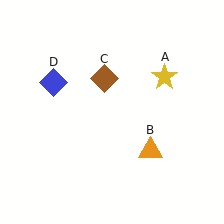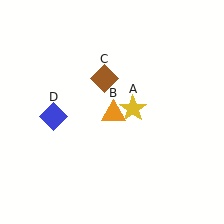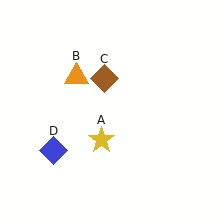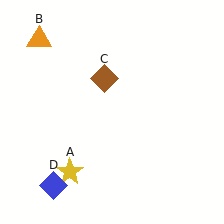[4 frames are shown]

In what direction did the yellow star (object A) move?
The yellow star (object A) moved down and to the left.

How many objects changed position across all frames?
3 objects changed position: yellow star (object A), orange triangle (object B), blue diamond (object D).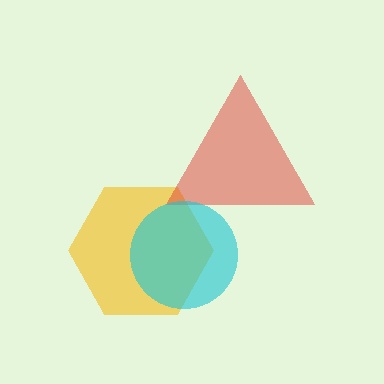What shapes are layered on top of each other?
The layered shapes are: a yellow hexagon, a red triangle, a cyan circle.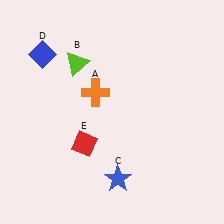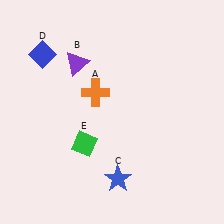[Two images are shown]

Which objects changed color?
B changed from lime to purple. E changed from red to green.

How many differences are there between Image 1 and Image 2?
There are 2 differences between the two images.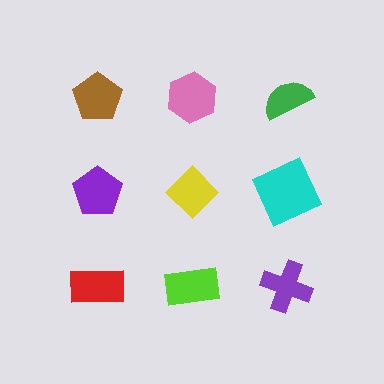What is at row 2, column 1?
A purple pentagon.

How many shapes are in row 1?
3 shapes.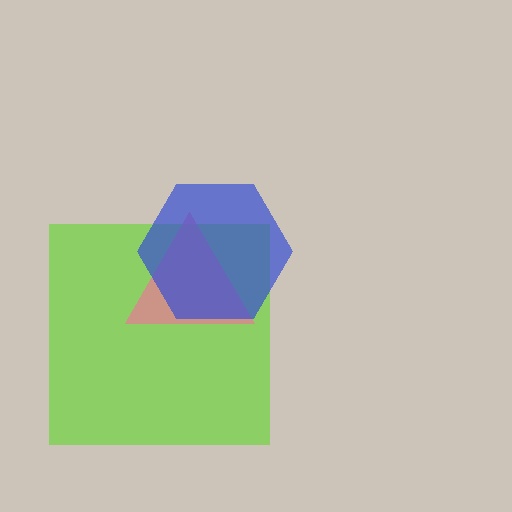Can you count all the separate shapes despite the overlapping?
Yes, there are 3 separate shapes.